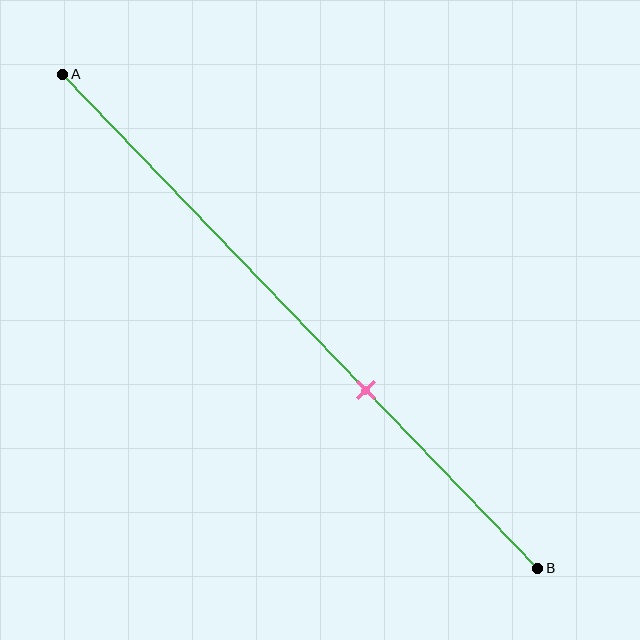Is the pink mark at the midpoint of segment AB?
No, the mark is at about 65% from A, not at the 50% midpoint.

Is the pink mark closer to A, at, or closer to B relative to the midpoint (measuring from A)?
The pink mark is closer to point B than the midpoint of segment AB.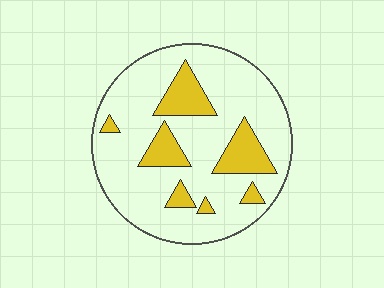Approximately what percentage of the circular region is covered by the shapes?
Approximately 20%.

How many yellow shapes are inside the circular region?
7.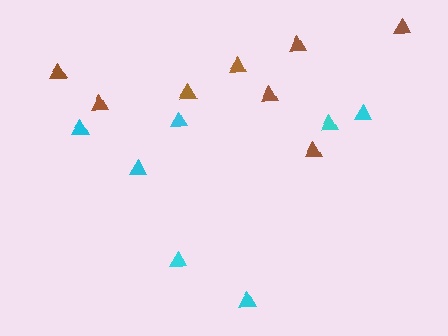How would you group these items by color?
There are 2 groups: one group of cyan triangles (7) and one group of brown triangles (8).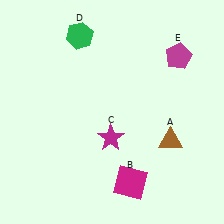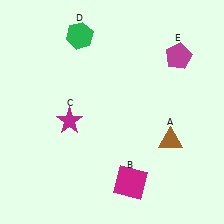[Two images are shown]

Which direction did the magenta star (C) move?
The magenta star (C) moved left.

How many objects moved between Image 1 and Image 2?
1 object moved between the two images.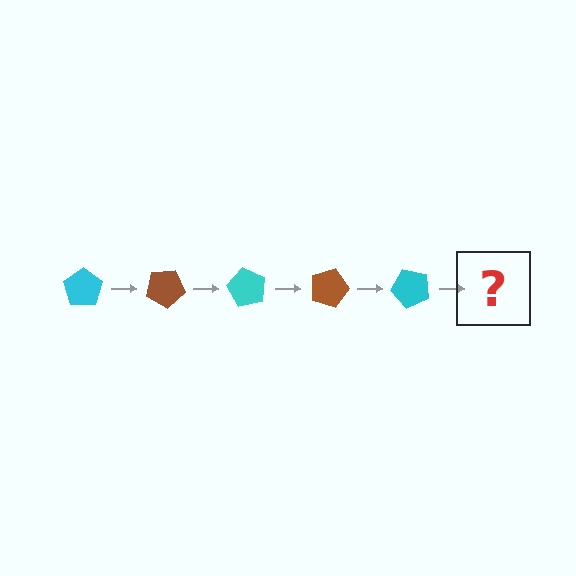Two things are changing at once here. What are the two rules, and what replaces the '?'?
The two rules are that it rotates 30 degrees each step and the color cycles through cyan and brown. The '?' should be a brown pentagon, rotated 150 degrees from the start.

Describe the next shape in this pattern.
It should be a brown pentagon, rotated 150 degrees from the start.